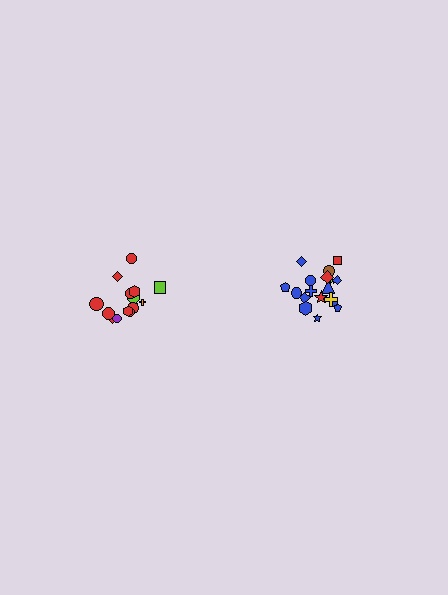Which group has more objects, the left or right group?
The right group.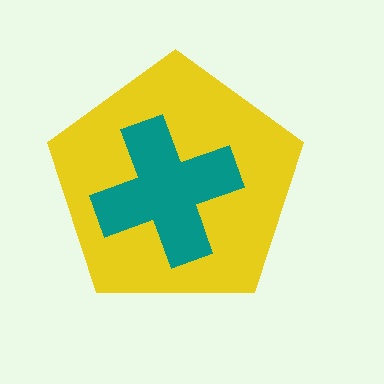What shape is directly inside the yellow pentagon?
The teal cross.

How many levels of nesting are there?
2.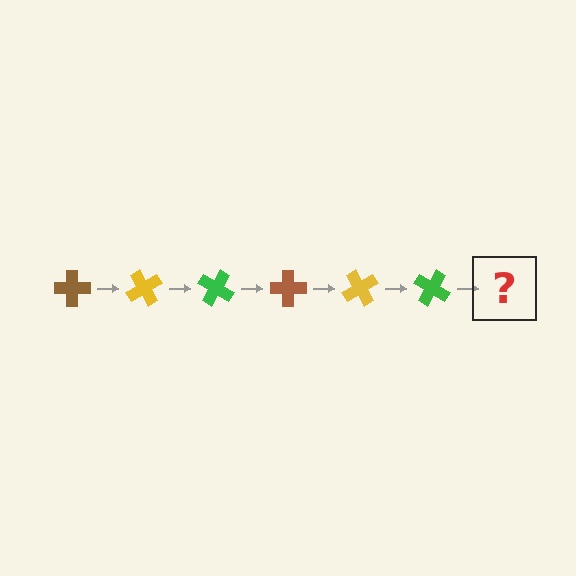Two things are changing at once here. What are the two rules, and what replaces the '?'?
The two rules are that it rotates 60 degrees each step and the color cycles through brown, yellow, and green. The '?' should be a brown cross, rotated 360 degrees from the start.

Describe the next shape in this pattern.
It should be a brown cross, rotated 360 degrees from the start.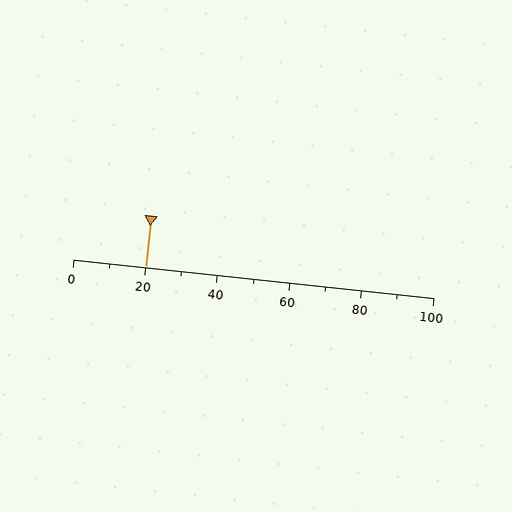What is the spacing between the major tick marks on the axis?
The major ticks are spaced 20 apart.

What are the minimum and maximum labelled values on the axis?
The axis runs from 0 to 100.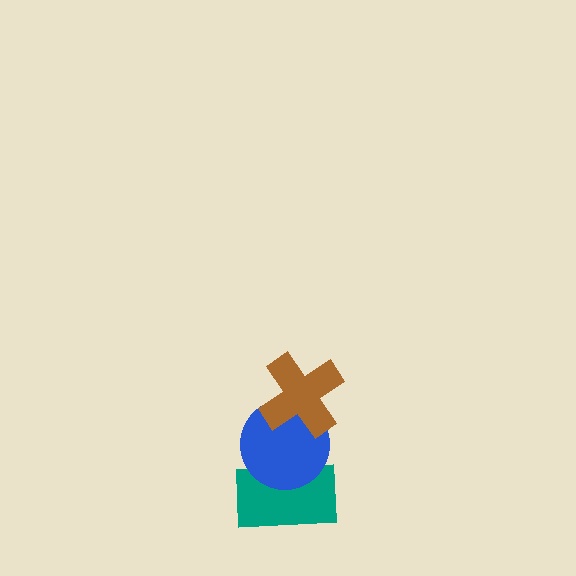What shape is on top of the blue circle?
The brown cross is on top of the blue circle.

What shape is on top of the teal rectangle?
The blue circle is on top of the teal rectangle.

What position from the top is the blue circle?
The blue circle is 2nd from the top.